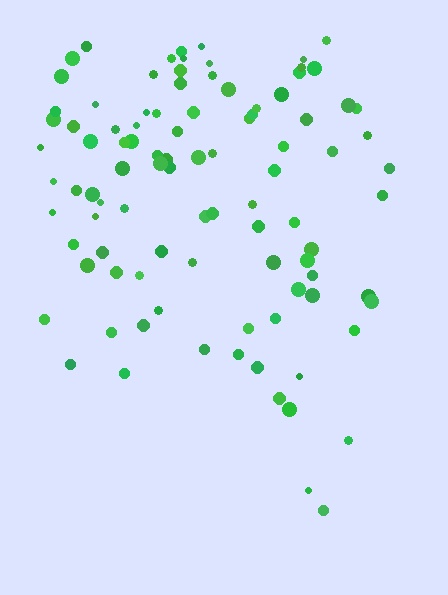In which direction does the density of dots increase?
From bottom to top, with the top side densest.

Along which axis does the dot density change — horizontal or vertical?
Vertical.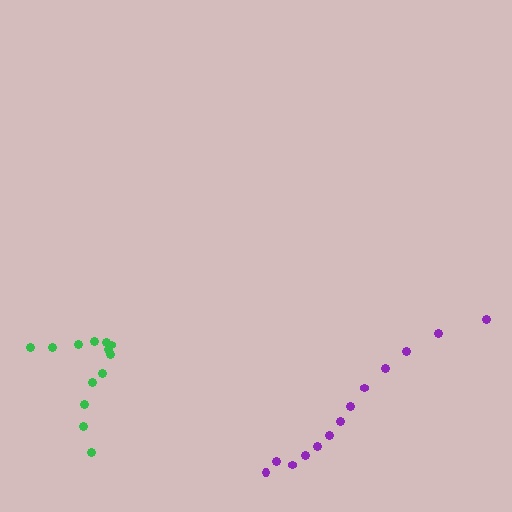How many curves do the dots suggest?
There are 2 distinct paths.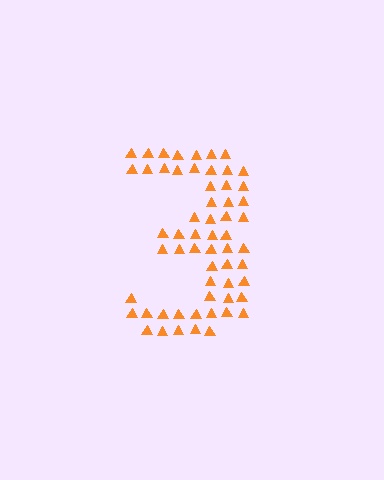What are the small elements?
The small elements are triangles.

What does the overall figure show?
The overall figure shows the digit 3.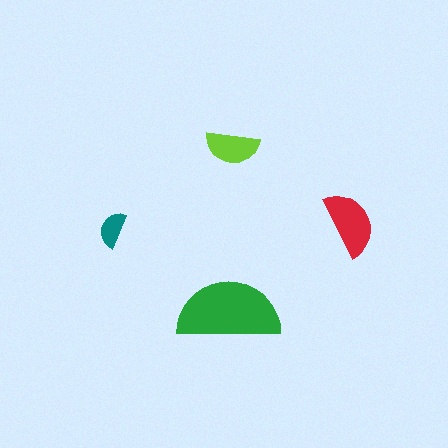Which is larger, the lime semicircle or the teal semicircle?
The lime one.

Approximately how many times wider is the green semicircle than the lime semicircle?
About 2 times wider.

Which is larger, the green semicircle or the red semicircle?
The green one.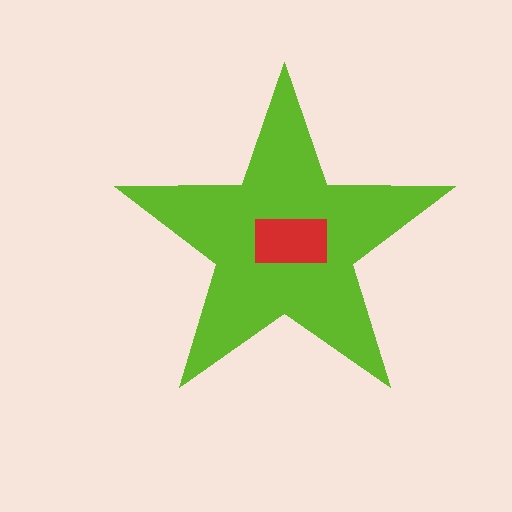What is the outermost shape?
The lime star.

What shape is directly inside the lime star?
The red rectangle.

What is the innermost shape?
The red rectangle.